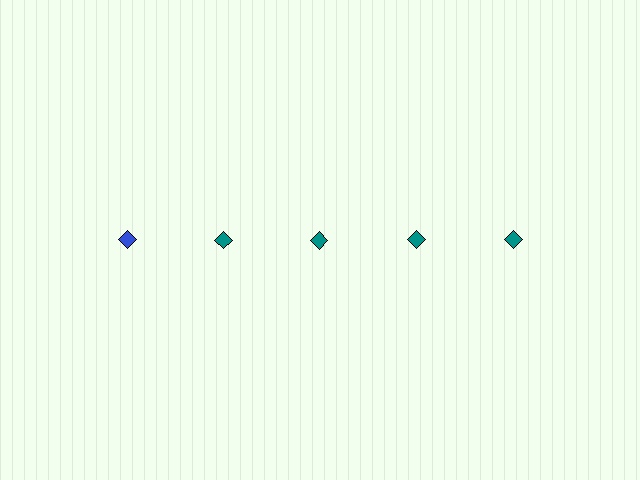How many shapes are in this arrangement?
There are 5 shapes arranged in a grid pattern.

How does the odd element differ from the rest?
It has a different color: blue instead of teal.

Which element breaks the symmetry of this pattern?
The blue diamond in the top row, leftmost column breaks the symmetry. All other shapes are teal diamonds.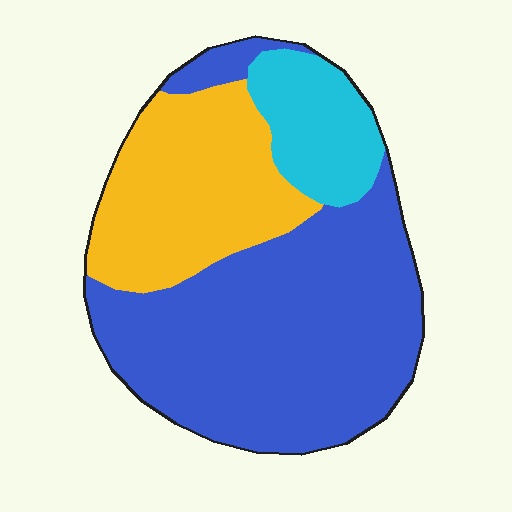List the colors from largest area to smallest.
From largest to smallest: blue, yellow, cyan.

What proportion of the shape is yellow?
Yellow takes up about one quarter (1/4) of the shape.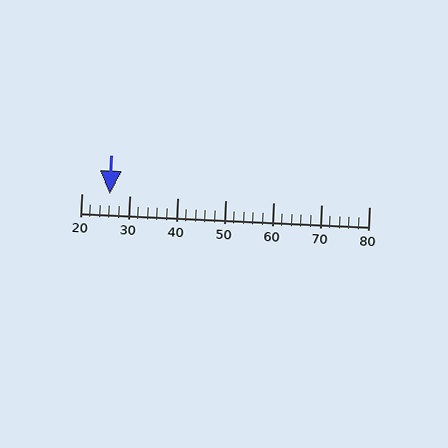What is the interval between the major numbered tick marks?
The major tick marks are spaced 10 units apart.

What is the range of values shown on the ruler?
The ruler shows values from 20 to 80.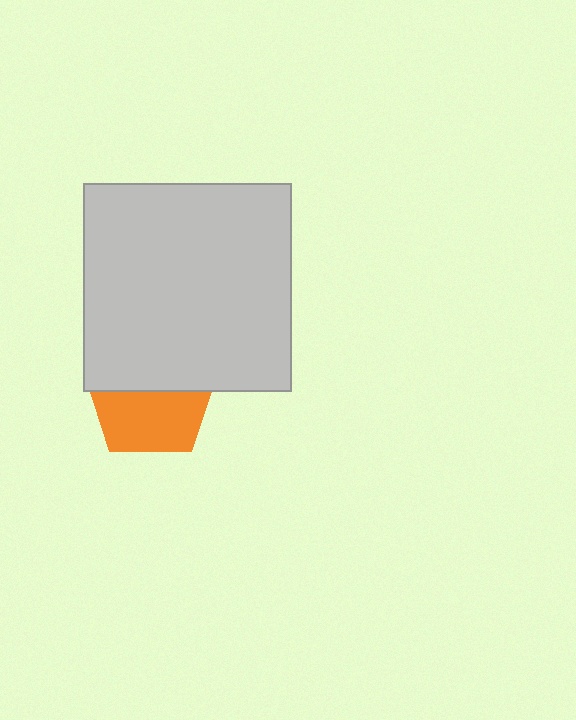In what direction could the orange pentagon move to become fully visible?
The orange pentagon could move down. That would shift it out from behind the light gray square entirely.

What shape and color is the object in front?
The object in front is a light gray square.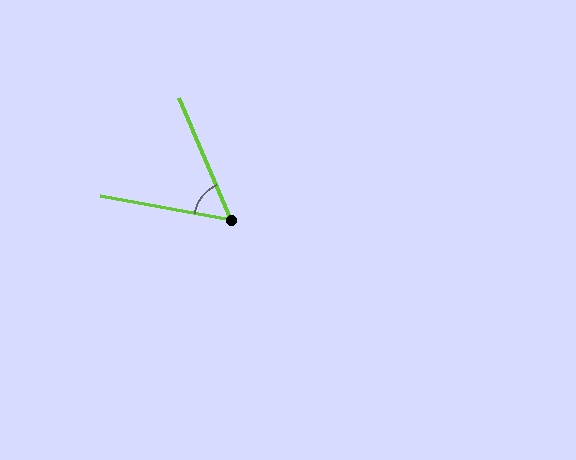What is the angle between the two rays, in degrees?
Approximately 56 degrees.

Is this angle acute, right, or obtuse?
It is acute.